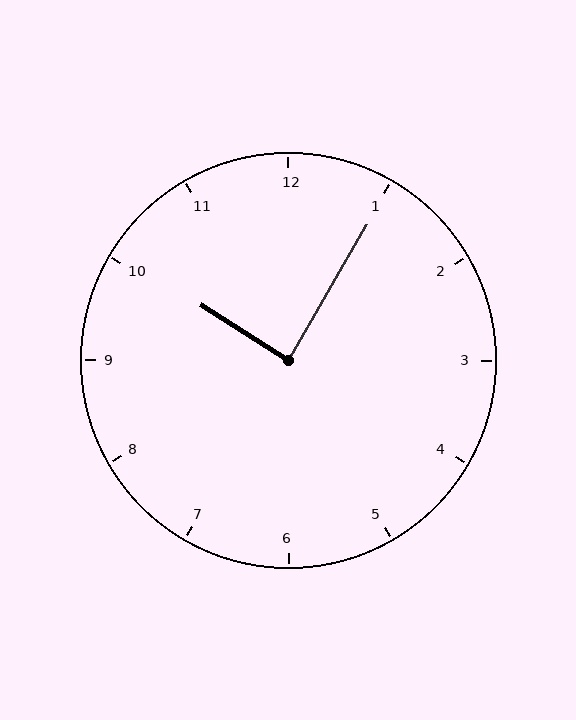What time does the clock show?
10:05.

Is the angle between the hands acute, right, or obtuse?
It is right.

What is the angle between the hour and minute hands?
Approximately 88 degrees.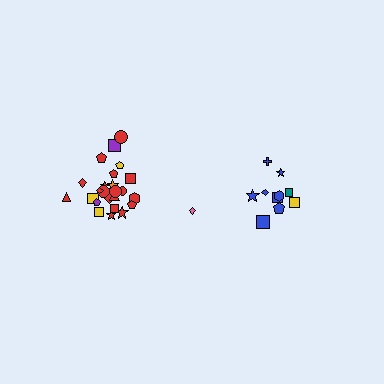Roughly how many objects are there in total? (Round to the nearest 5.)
Roughly 35 objects in total.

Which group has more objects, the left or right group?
The left group.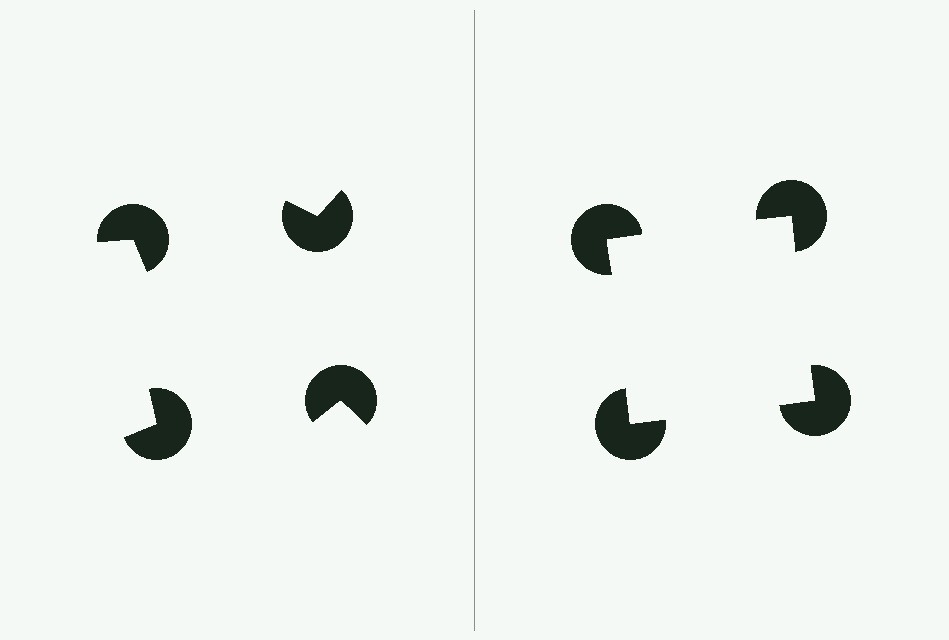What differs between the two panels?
The pac-man discs are positioned identically on both sides; only the wedge orientations differ. On the right they align to a square; on the left they are misaligned.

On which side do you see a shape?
An illusory square appears on the right side. On the left side the wedge cuts are rotated, so no coherent shape forms.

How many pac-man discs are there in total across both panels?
8 — 4 on each side.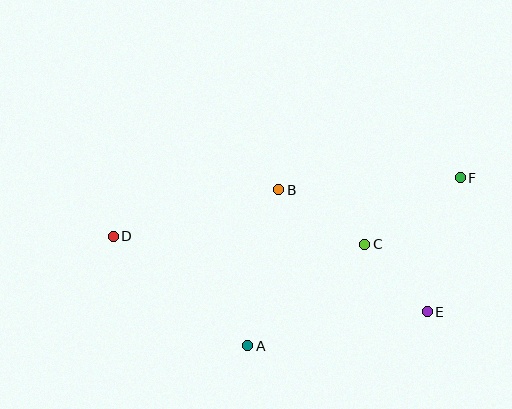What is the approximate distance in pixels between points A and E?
The distance between A and E is approximately 183 pixels.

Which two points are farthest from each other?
Points D and F are farthest from each other.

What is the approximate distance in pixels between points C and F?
The distance between C and F is approximately 116 pixels.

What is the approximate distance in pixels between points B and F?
The distance between B and F is approximately 182 pixels.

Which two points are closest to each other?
Points C and E are closest to each other.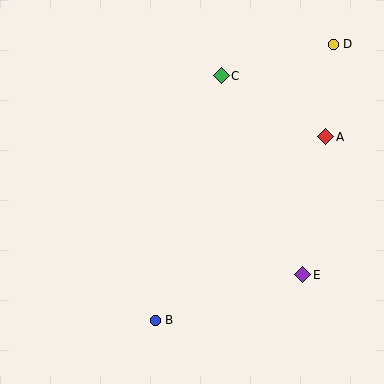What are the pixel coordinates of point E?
Point E is at (303, 275).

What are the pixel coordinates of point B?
Point B is at (155, 320).